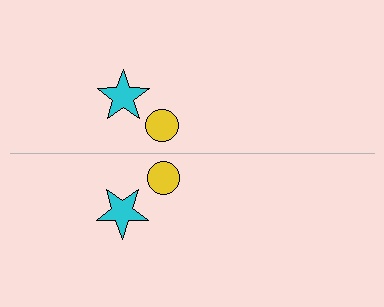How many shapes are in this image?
There are 4 shapes in this image.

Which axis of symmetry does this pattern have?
The pattern has a horizontal axis of symmetry running through the center of the image.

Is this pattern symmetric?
Yes, this pattern has bilateral (reflection) symmetry.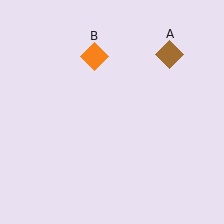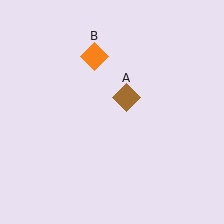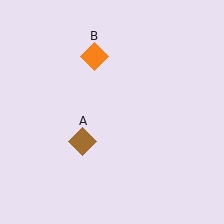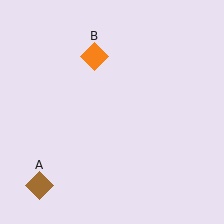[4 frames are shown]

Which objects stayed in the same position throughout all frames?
Orange diamond (object B) remained stationary.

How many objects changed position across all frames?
1 object changed position: brown diamond (object A).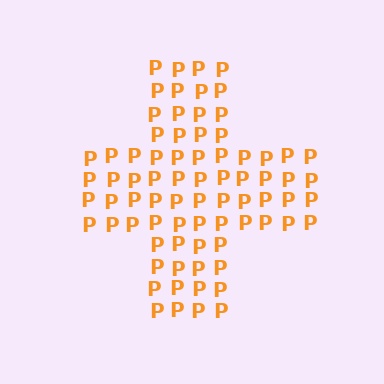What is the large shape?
The large shape is a cross.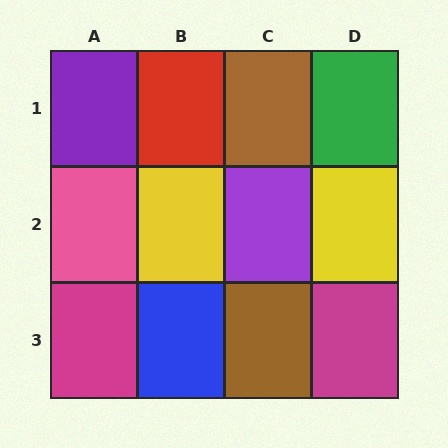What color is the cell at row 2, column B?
Yellow.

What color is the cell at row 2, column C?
Purple.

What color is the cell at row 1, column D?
Green.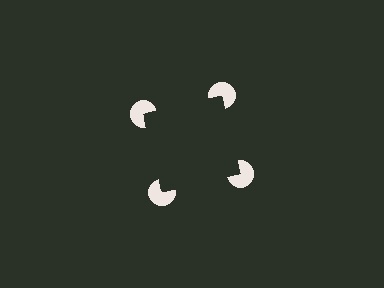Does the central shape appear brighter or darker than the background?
It typically appears slightly darker than the background, even though no actual brightness change is drawn.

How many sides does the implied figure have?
4 sides.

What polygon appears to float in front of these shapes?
An illusory square — its edges are inferred from the aligned wedge cuts in the pac-man discs, not physically drawn.